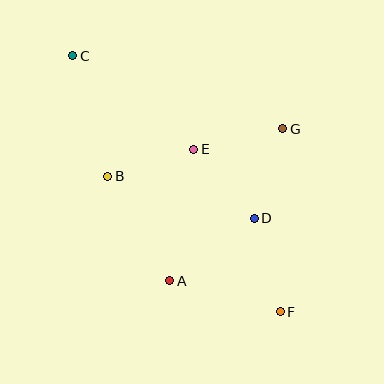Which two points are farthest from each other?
Points C and F are farthest from each other.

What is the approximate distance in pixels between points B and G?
The distance between B and G is approximately 181 pixels.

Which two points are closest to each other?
Points B and E are closest to each other.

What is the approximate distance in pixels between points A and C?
The distance between A and C is approximately 245 pixels.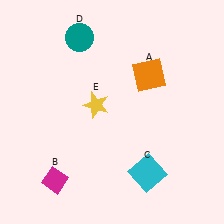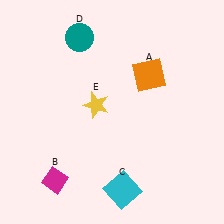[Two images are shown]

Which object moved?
The cyan square (C) moved left.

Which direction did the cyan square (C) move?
The cyan square (C) moved left.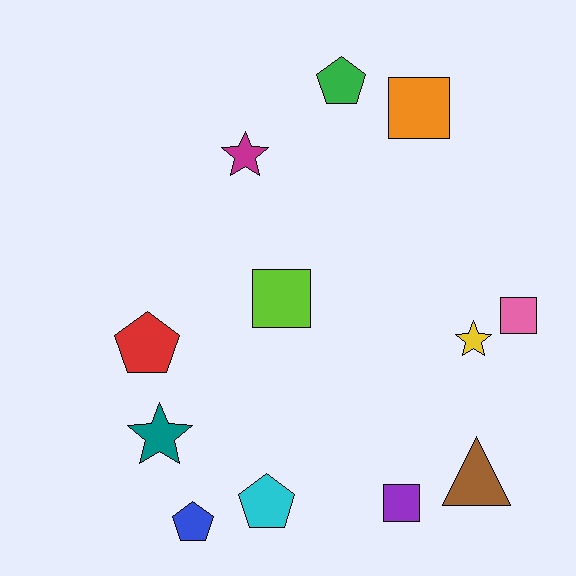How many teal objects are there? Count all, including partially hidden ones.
There is 1 teal object.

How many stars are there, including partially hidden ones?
There are 3 stars.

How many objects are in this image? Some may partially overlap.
There are 12 objects.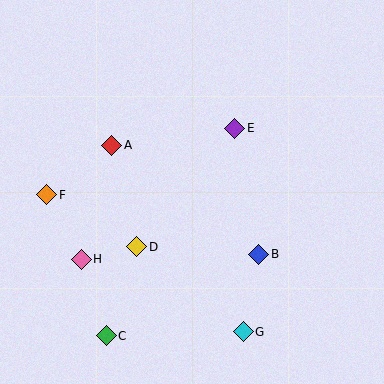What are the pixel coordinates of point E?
Point E is at (235, 128).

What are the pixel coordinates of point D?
Point D is at (137, 247).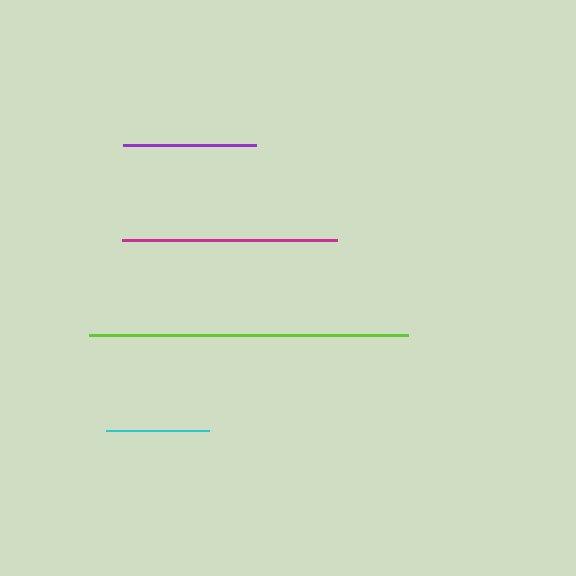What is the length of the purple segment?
The purple segment is approximately 133 pixels long.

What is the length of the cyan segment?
The cyan segment is approximately 103 pixels long.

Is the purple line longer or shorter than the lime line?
The lime line is longer than the purple line.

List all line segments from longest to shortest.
From longest to shortest: lime, magenta, purple, cyan.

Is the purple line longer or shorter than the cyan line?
The purple line is longer than the cyan line.